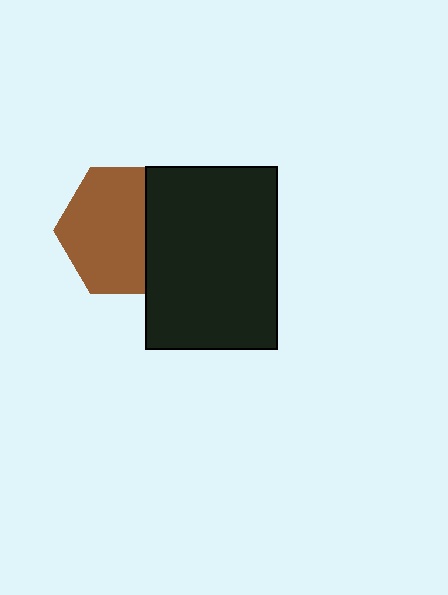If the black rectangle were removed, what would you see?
You would see the complete brown hexagon.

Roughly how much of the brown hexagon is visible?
Most of it is visible (roughly 67%).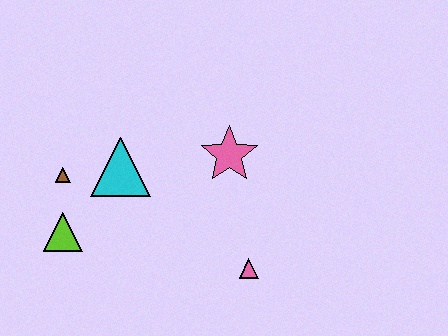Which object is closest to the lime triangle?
The brown triangle is closest to the lime triangle.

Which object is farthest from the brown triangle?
The pink triangle is farthest from the brown triangle.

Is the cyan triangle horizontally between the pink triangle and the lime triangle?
Yes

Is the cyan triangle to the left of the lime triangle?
No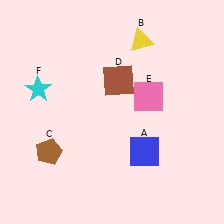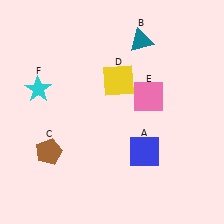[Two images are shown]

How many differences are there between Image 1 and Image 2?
There are 2 differences between the two images.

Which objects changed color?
B changed from yellow to teal. D changed from brown to yellow.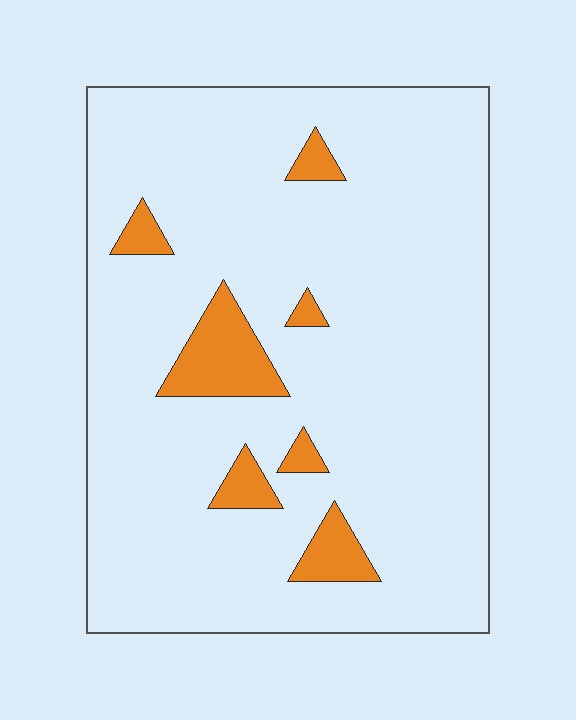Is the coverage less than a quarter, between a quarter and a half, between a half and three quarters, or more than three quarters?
Less than a quarter.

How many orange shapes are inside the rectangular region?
7.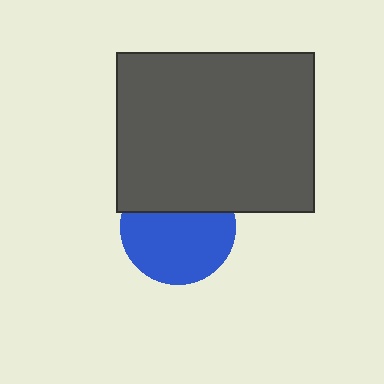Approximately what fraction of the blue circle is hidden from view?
Roughly 35% of the blue circle is hidden behind the dark gray rectangle.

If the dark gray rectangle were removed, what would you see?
You would see the complete blue circle.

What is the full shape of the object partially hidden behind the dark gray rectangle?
The partially hidden object is a blue circle.